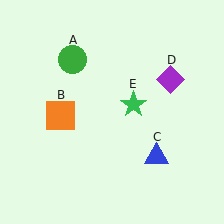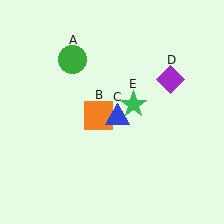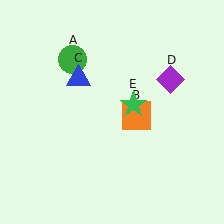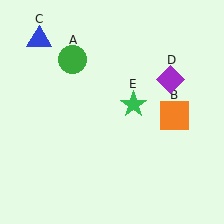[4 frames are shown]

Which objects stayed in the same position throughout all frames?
Green circle (object A) and purple diamond (object D) and green star (object E) remained stationary.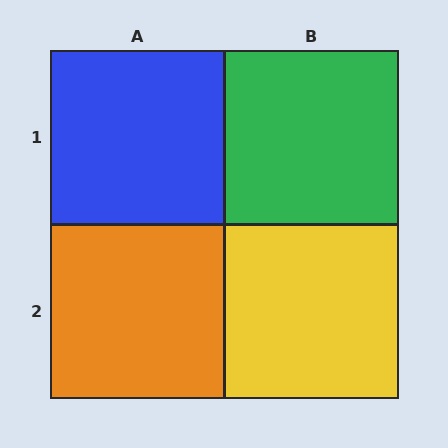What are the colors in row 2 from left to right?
Orange, yellow.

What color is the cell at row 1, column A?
Blue.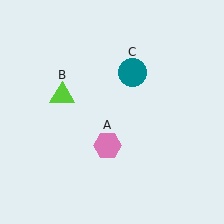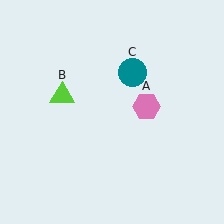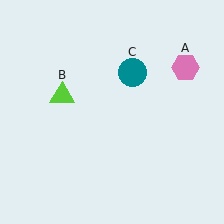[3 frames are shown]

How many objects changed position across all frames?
1 object changed position: pink hexagon (object A).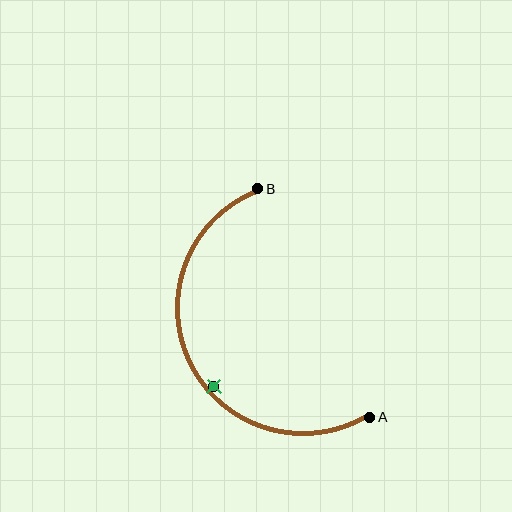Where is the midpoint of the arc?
The arc midpoint is the point on the curve farthest from the straight line joining A and B. It sits to the left of that line.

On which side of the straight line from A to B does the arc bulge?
The arc bulges to the left of the straight line connecting A and B.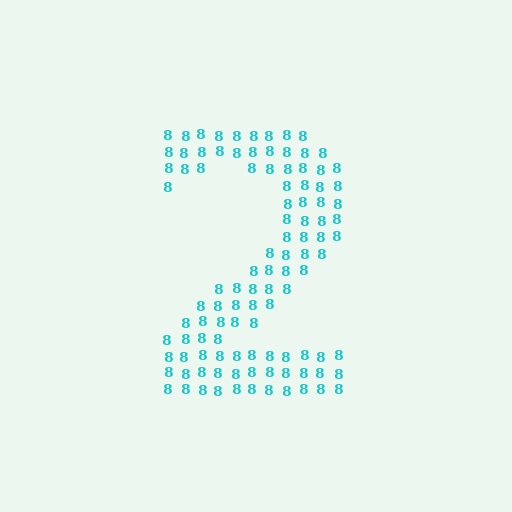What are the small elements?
The small elements are digit 8's.